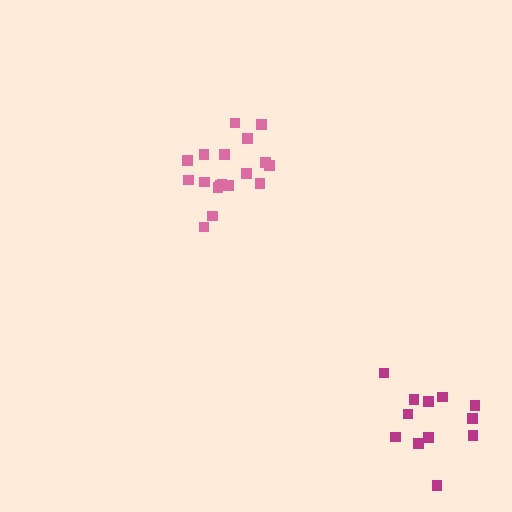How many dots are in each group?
Group 1: 18 dots, Group 2: 12 dots (30 total).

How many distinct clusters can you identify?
There are 2 distinct clusters.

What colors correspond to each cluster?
The clusters are colored: pink, magenta.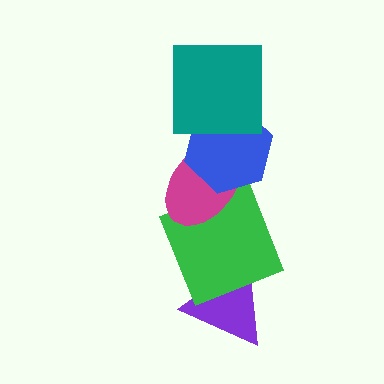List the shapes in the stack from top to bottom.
From top to bottom: the teal square, the blue hexagon, the magenta ellipse, the green square, the purple triangle.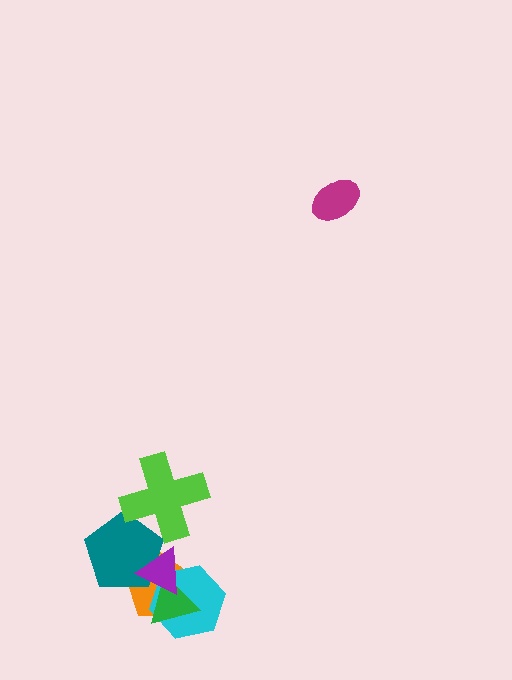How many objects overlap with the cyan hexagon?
3 objects overlap with the cyan hexagon.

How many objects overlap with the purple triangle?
4 objects overlap with the purple triangle.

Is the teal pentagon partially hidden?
Yes, it is partially covered by another shape.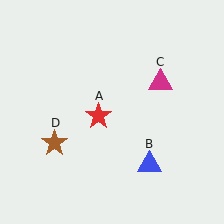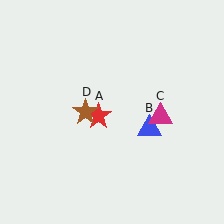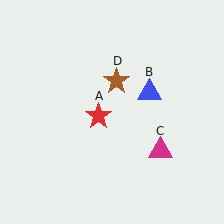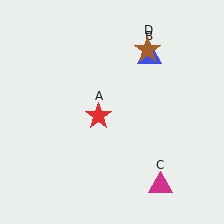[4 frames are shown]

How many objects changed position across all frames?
3 objects changed position: blue triangle (object B), magenta triangle (object C), brown star (object D).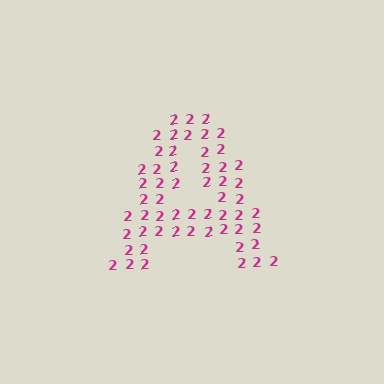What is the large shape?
The large shape is the letter A.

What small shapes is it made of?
It is made of small digit 2's.